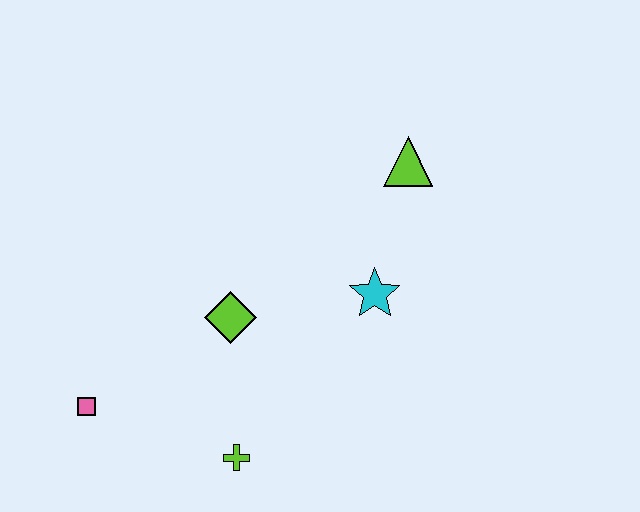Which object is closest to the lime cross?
The lime diamond is closest to the lime cross.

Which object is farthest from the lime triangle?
The pink square is farthest from the lime triangle.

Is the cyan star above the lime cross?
Yes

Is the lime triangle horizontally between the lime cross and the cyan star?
No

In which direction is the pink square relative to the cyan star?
The pink square is to the left of the cyan star.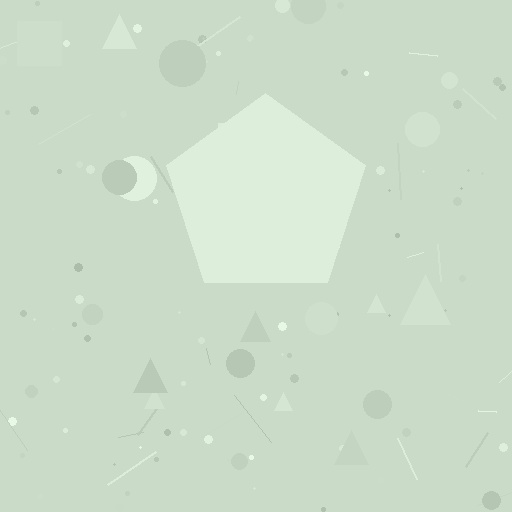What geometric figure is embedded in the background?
A pentagon is embedded in the background.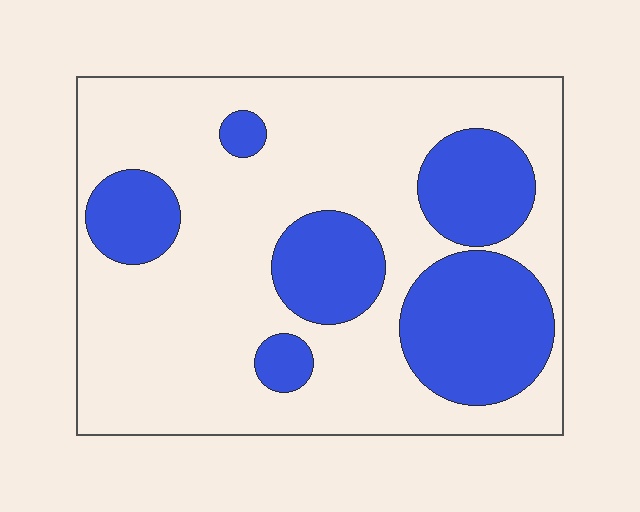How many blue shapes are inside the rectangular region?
6.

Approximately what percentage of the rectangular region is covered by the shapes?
Approximately 30%.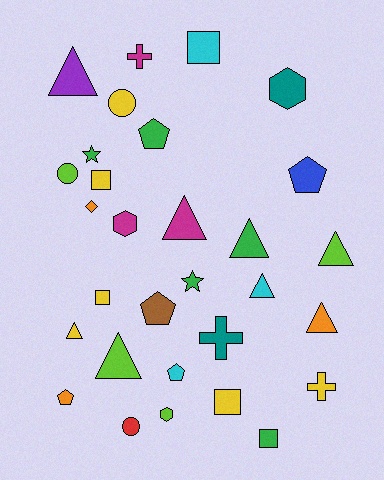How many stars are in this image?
There are 2 stars.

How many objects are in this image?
There are 30 objects.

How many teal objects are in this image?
There are 2 teal objects.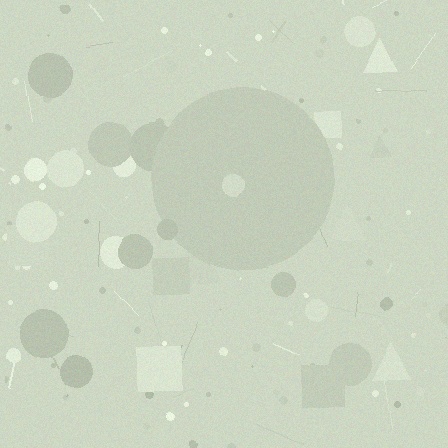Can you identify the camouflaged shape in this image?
The camouflaged shape is a circle.